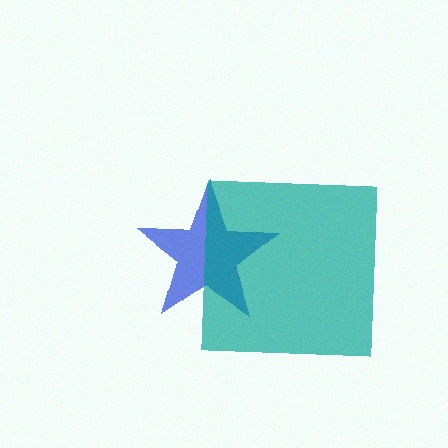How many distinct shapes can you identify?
There are 2 distinct shapes: a blue star, a teal square.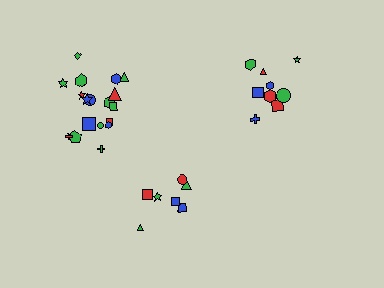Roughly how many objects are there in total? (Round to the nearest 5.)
Roughly 35 objects in total.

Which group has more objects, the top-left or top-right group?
The top-left group.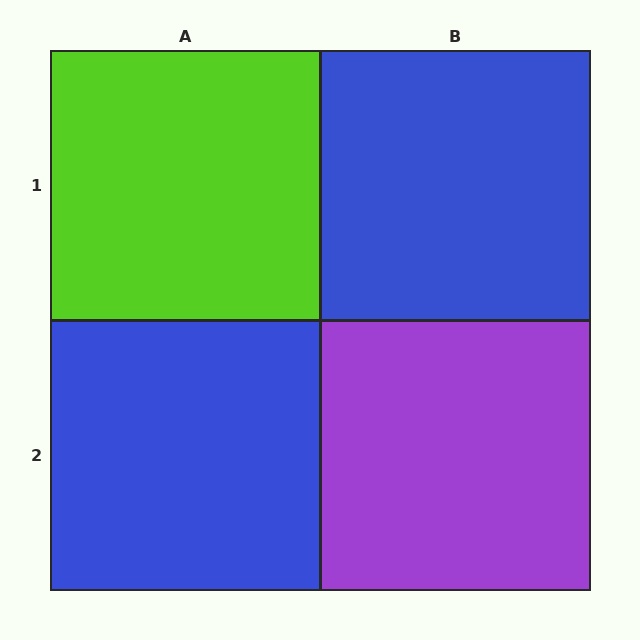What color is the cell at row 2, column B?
Purple.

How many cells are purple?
1 cell is purple.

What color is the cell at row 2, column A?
Blue.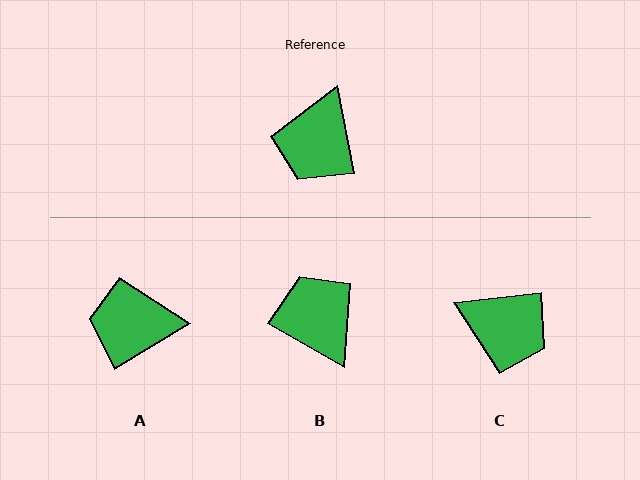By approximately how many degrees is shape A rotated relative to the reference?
Approximately 70 degrees clockwise.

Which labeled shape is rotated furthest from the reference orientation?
B, about 131 degrees away.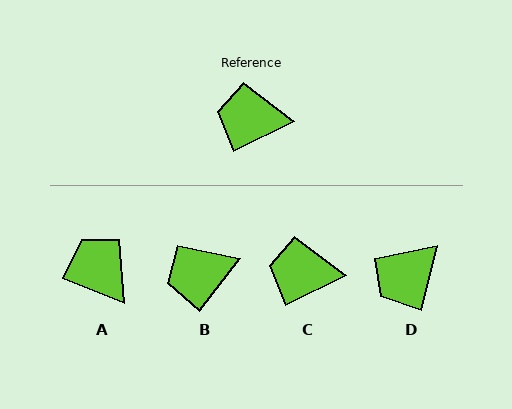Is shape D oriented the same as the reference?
No, it is off by about 49 degrees.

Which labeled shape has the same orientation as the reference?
C.